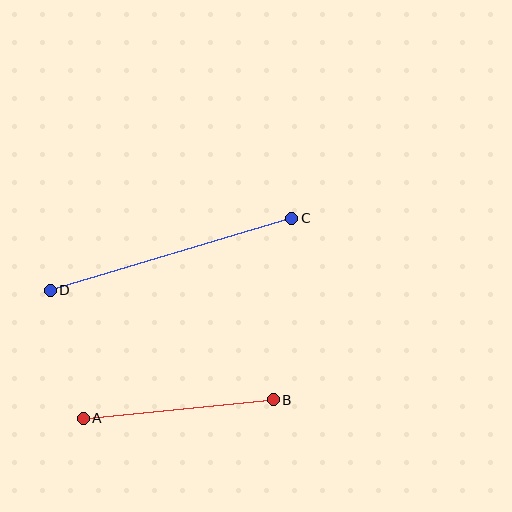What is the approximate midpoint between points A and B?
The midpoint is at approximately (178, 409) pixels.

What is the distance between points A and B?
The distance is approximately 191 pixels.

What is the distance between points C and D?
The distance is approximately 252 pixels.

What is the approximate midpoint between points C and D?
The midpoint is at approximately (171, 254) pixels.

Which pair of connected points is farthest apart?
Points C and D are farthest apart.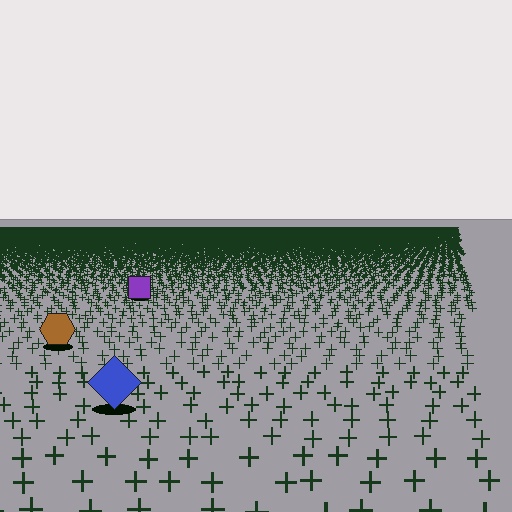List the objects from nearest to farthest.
From nearest to farthest: the blue diamond, the brown hexagon, the purple square.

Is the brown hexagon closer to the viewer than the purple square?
Yes. The brown hexagon is closer — you can tell from the texture gradient: the ground texture is coarser near it.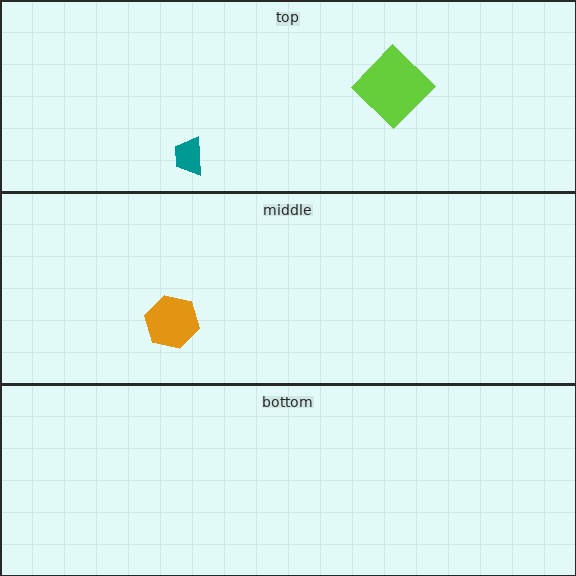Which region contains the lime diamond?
The top region.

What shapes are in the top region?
The lime diamond, the teal trapezoid.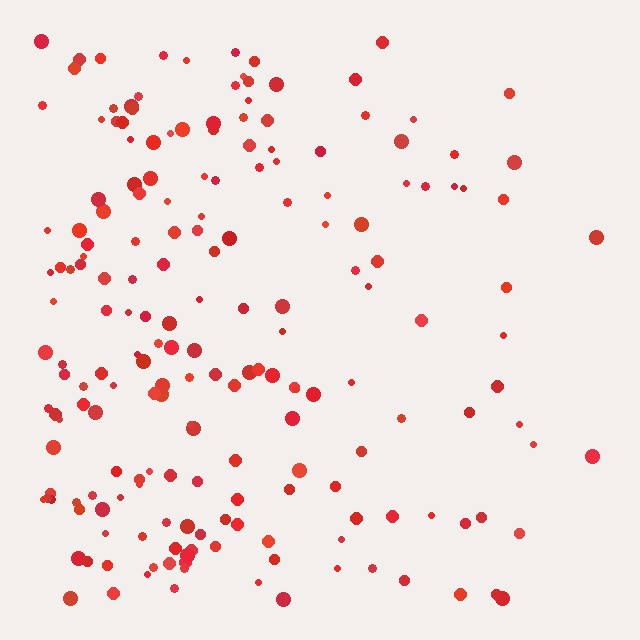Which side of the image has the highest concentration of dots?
The left.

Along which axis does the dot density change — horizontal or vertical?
Horizontal.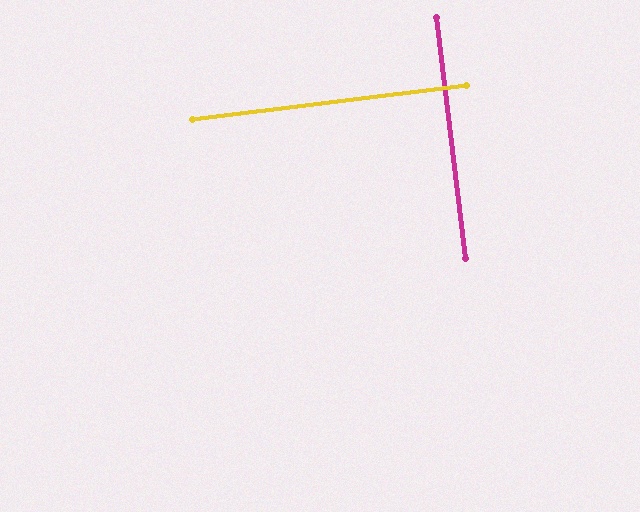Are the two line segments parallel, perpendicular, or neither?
Perpendicular — they meet at approximately 90°.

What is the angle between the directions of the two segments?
Approximately 90 degrees.